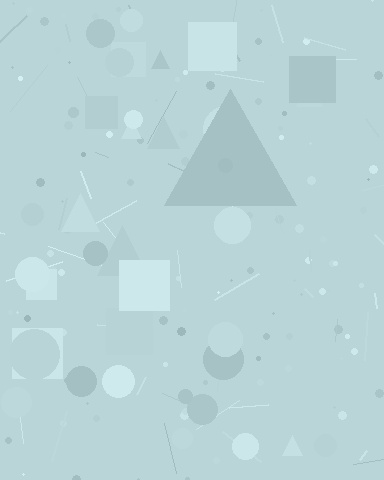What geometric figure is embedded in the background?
A triangle is embedded in the background.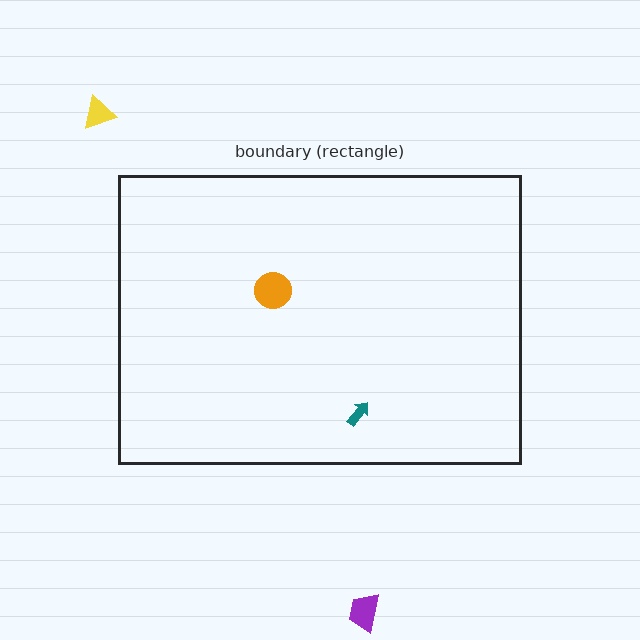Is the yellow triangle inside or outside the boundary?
Outside.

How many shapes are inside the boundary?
2 inside, 2 outside.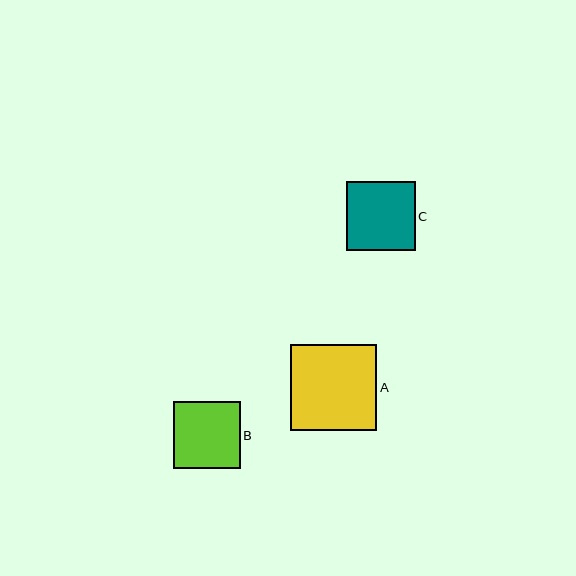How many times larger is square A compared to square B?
Square A is approximately 1.3 times the size of square B.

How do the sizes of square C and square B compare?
Square C and square B are approximately the same size.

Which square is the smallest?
Square B is the smallest with a size of approximately 67 pixels.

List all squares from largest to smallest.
From largest to smallest: A, C, B.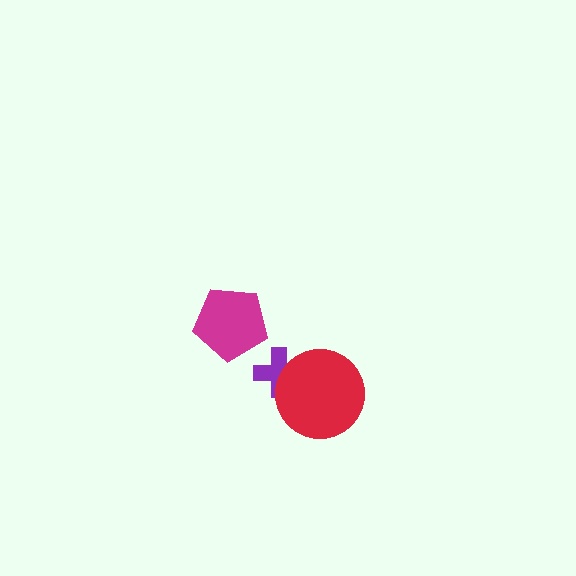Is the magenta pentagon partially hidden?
No, no other shape covers it.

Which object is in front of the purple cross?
The red circle is in front of the purple cross.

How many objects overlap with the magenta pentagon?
0 objects overlap with the magenta pentagon.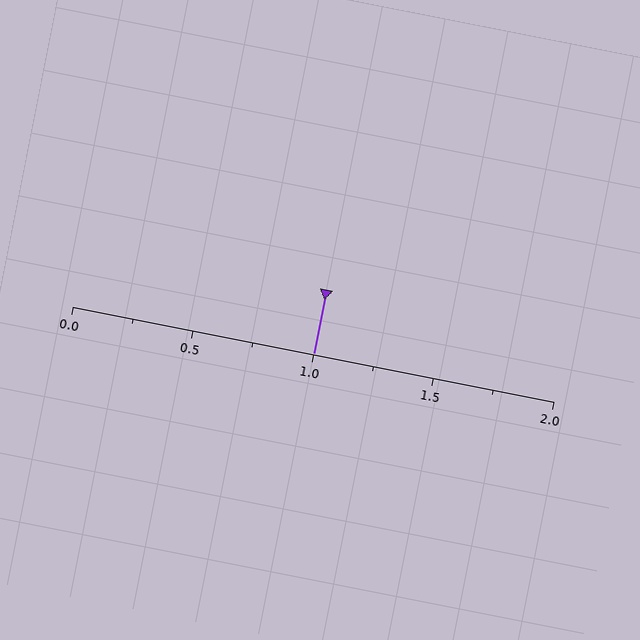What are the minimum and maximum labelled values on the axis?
The axis runs from 0.0 to 2.0.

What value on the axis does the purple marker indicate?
The marker indicates approximately 1.